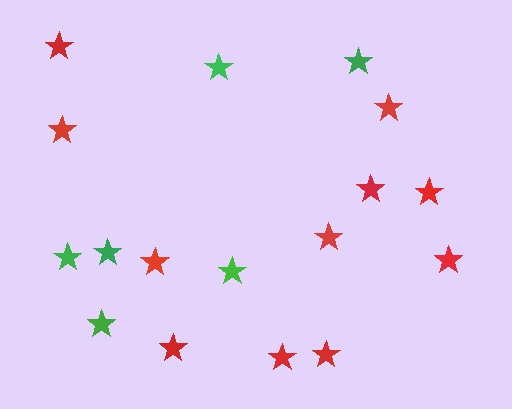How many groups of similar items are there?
There are 2 groups: one group of green stars (6) and one group of red stars (11).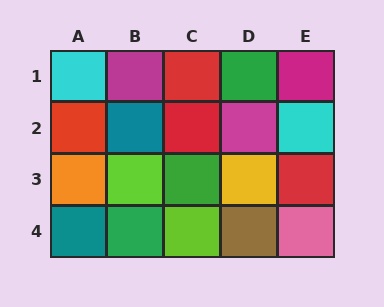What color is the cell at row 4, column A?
Teal.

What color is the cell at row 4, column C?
Lime.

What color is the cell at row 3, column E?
Red.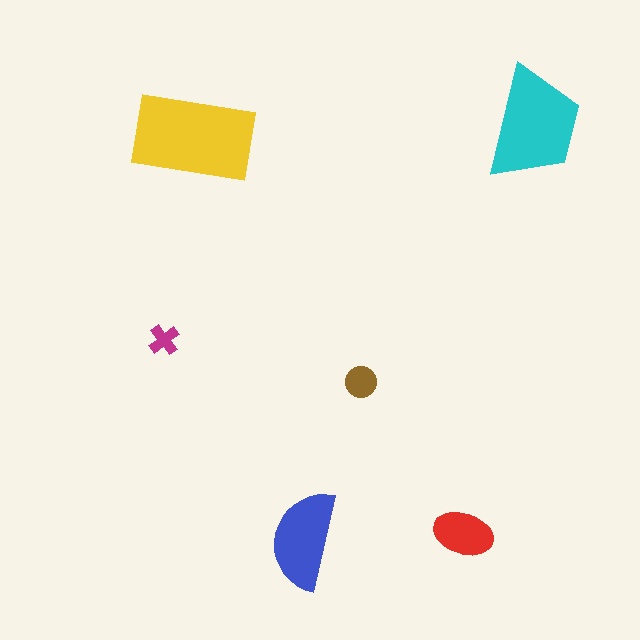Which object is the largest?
The yellow rectangle.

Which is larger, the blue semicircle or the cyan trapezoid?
The cyan trapezoid.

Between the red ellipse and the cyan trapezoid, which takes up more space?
The cyan trapezoid.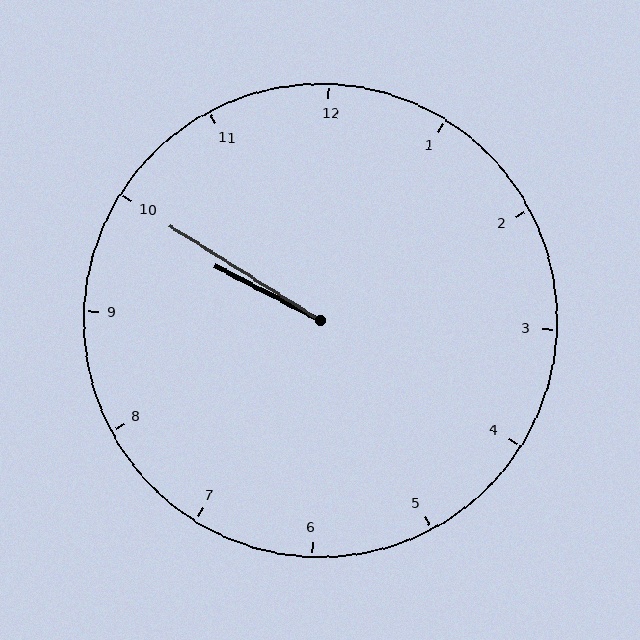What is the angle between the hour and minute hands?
Approximately 5 degrees.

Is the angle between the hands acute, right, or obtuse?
It is acute.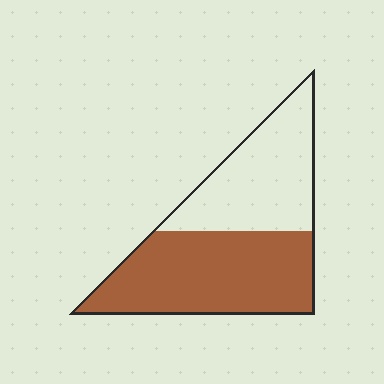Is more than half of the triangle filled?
Yes.